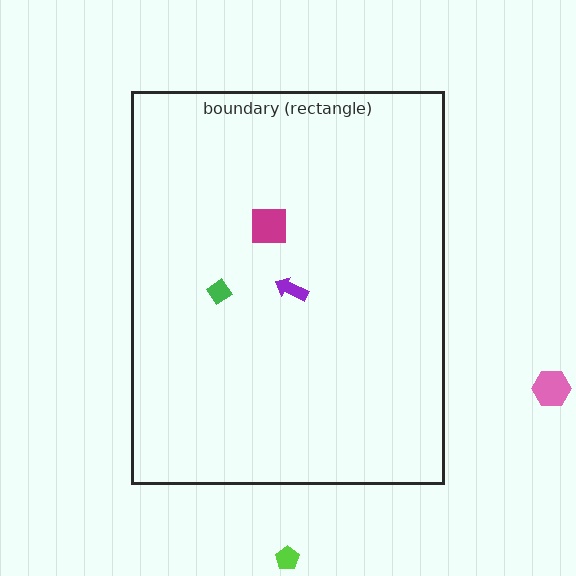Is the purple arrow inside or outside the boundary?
Inside.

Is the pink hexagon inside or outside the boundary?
Outside.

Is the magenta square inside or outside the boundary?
Inside.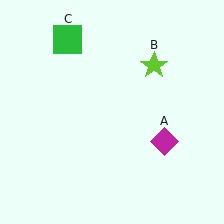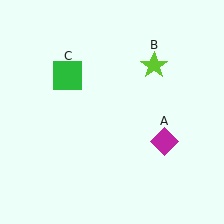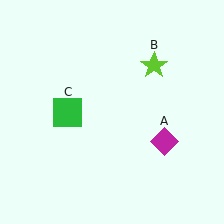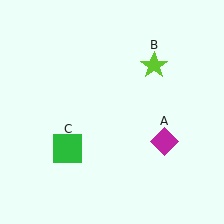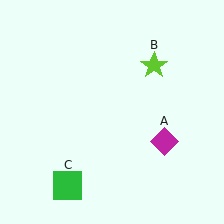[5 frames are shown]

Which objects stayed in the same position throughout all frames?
Magenta diamond (object A) and lime star (object B) remained stationary.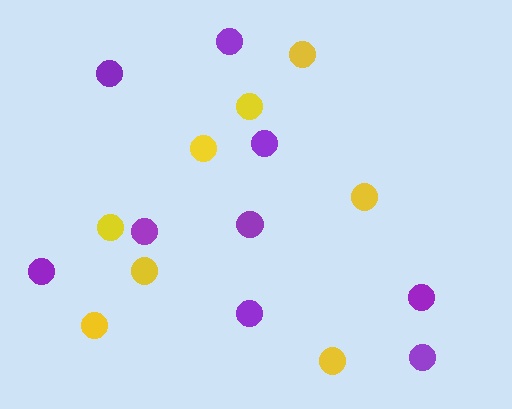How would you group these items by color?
There are 2 groups: one group of yellow circles (8) and one group of purple circles (9).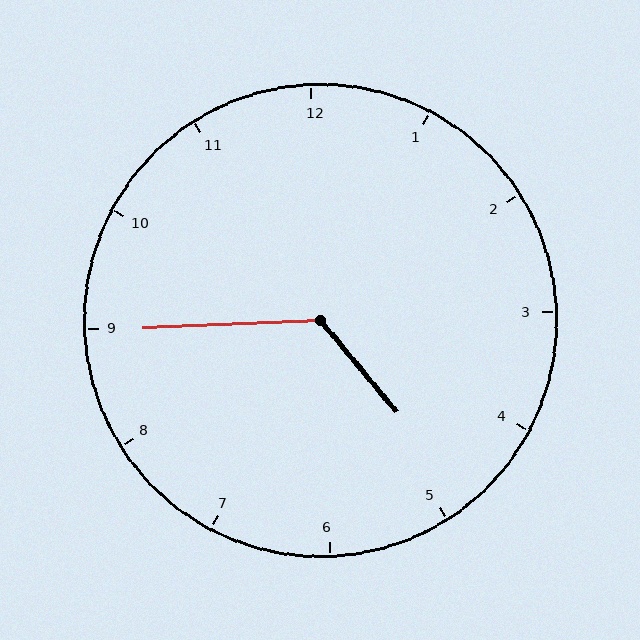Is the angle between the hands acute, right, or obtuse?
It is obtuse.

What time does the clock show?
4:45.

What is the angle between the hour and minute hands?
Approximately 128 degrees.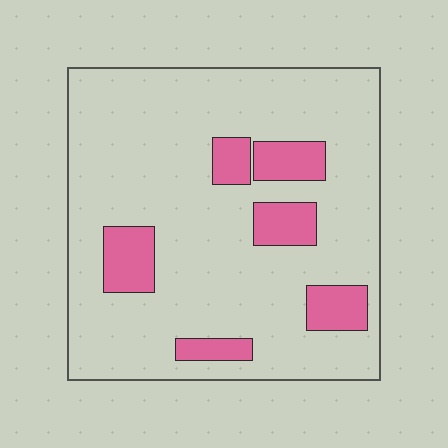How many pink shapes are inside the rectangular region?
6.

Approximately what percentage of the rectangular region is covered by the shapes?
Approximately 15%.